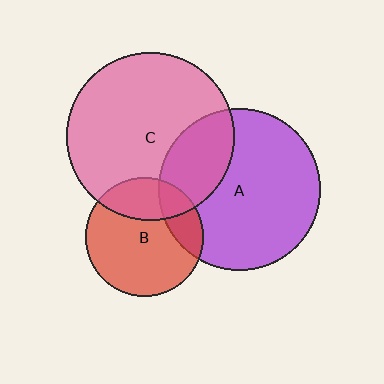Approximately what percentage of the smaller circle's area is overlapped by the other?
Approximately 25%.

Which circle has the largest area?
Circle C (pink).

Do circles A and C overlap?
Yes.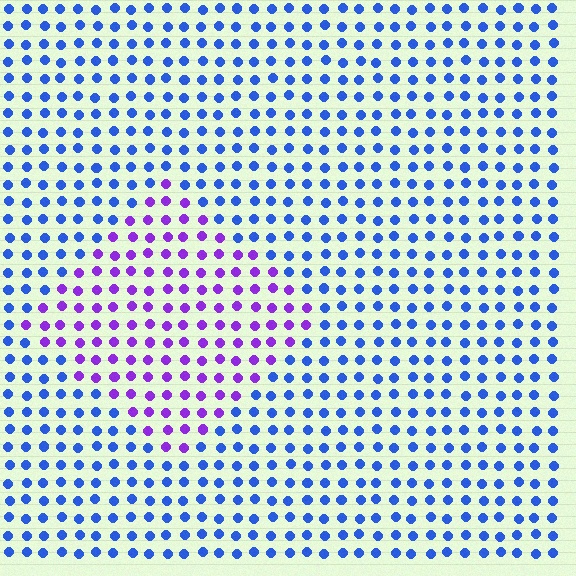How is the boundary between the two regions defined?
The boundary is defined purely by a slight shift in hue (about 51 degrees). Spacing, size, and orientation are identical on both sides.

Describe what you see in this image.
The image is filled with small blue elements in a uniform arrangement. A diamond-shaped region is visible where the elements are tinted to a slightly different hue, forming a subtle color boundary.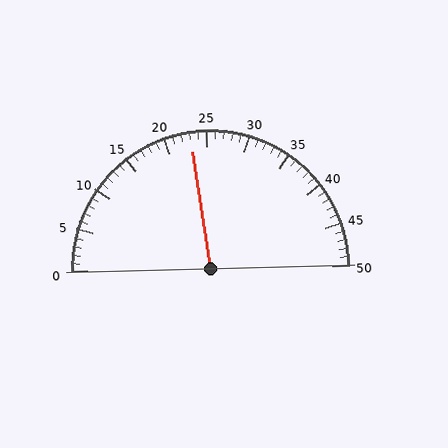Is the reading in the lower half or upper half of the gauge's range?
The reading is in the lower half of the range (0 to 50).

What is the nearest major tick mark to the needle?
The nearest major tick mark is 25.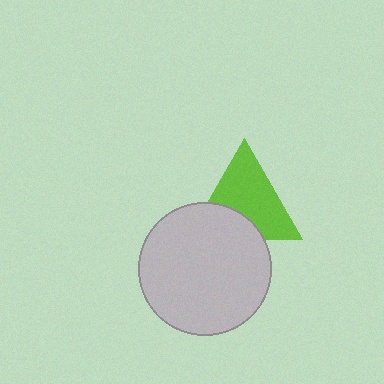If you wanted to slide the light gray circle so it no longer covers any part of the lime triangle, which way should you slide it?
Slide it down — that is the most direct way to separate the two shapes.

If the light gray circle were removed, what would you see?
You would see the complete lime triangle.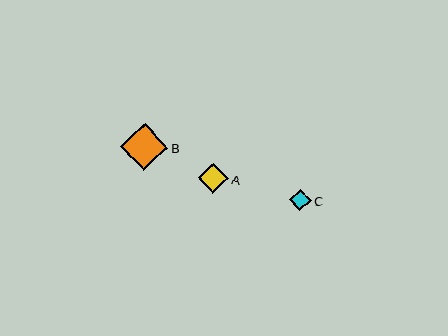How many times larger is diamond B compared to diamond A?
Diamond B is approximately 1.5 times the size of diamond A.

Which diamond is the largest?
Diamond B is the largest with a size of approximately 47 pixels.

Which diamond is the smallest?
Diamond C is the smallest with a size of approximately 22 pixels.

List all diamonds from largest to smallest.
From largest to smallest: B, A, C.